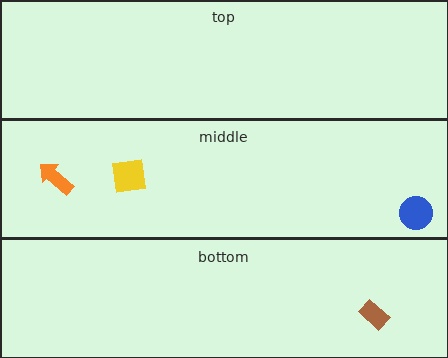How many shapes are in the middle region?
3.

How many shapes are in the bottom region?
1.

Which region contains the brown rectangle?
The bottom region.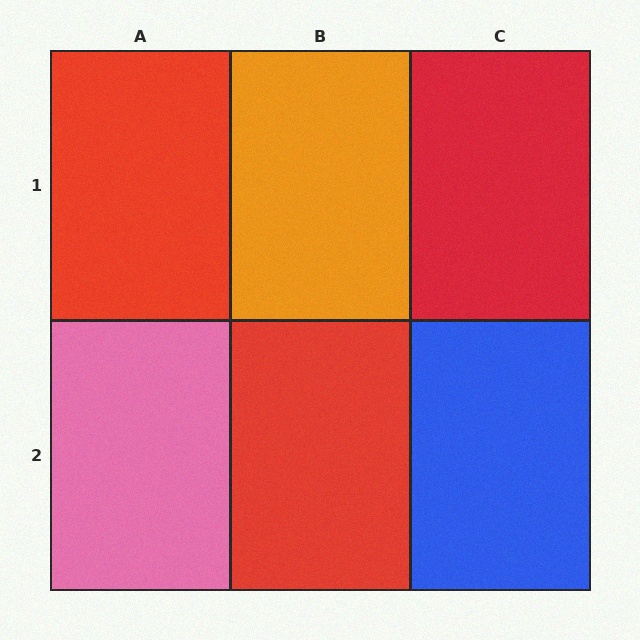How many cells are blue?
1 cell is blue.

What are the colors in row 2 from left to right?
Pink, red, blue.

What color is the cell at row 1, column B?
Orange.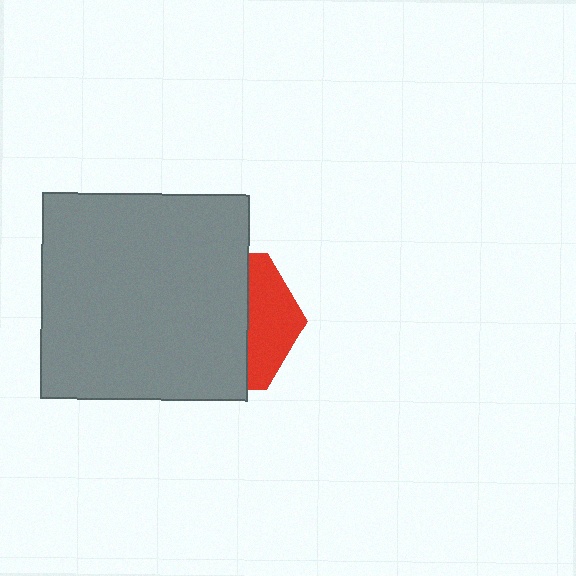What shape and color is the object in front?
The object in front is a gray square.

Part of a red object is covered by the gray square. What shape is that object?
It is a hexagon.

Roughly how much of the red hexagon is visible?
A small part of it is visible (roughly 32%).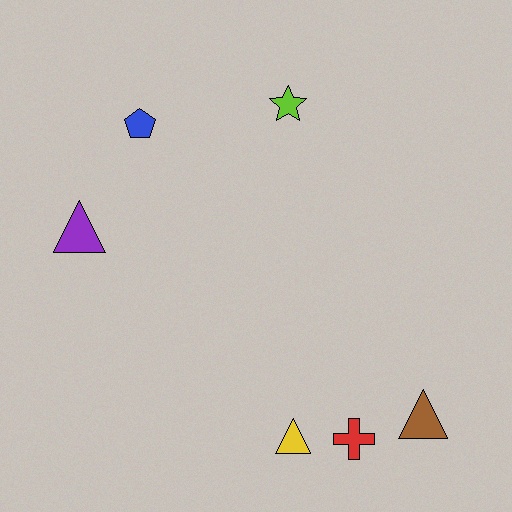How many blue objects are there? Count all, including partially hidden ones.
There is 1 blue object.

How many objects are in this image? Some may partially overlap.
There are 6 objects.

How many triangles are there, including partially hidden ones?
There are 3 triangles.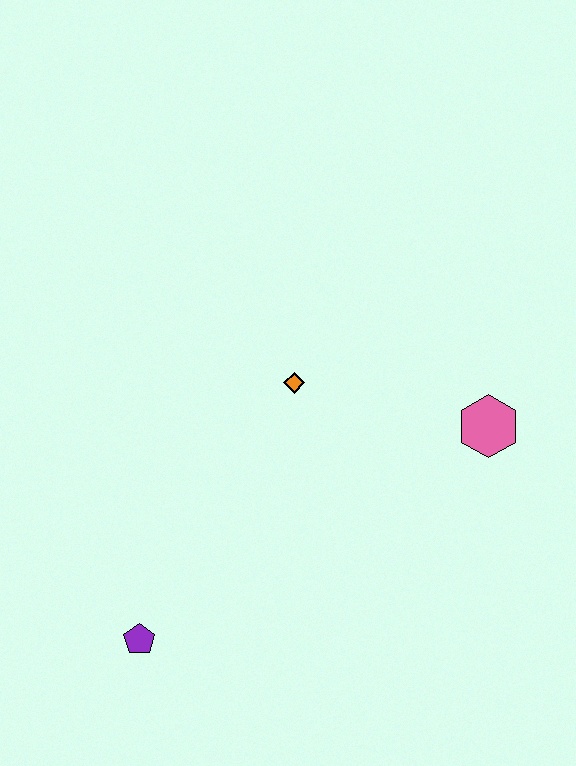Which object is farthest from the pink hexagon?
The purple pentagon is farthest from the pink hexagon.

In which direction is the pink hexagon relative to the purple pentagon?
The pink hexagon is to the right of the purple pentagon.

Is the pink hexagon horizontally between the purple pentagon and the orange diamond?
No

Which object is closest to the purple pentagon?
The orange diamond is closest to the purple pentagon.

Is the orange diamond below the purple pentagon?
No